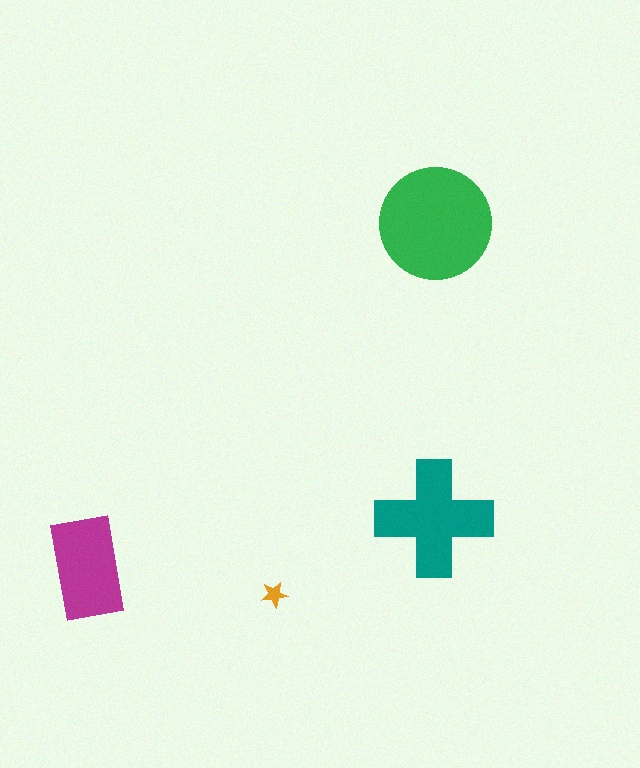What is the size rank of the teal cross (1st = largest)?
2nd.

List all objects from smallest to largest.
The orange star, the magenta rectangle, the teal cross, the green circle.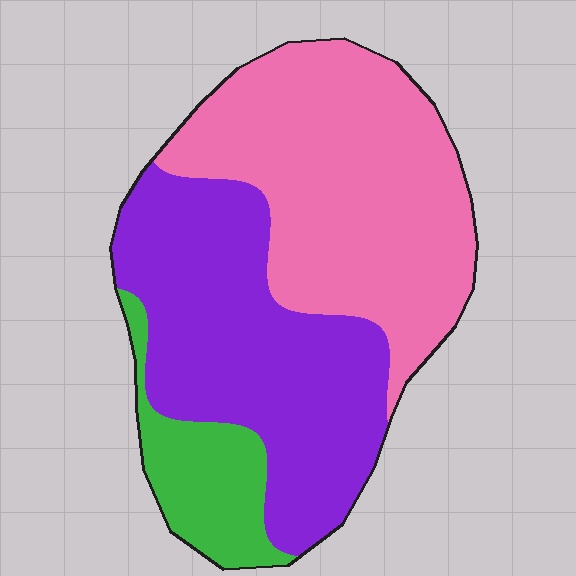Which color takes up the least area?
Green, at roughly 15%.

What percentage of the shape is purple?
Purple covers 42% of the shape.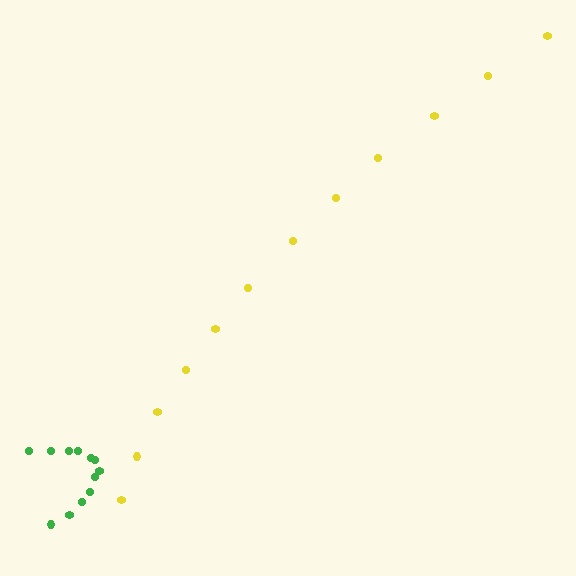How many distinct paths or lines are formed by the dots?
There are 2 distinct paths.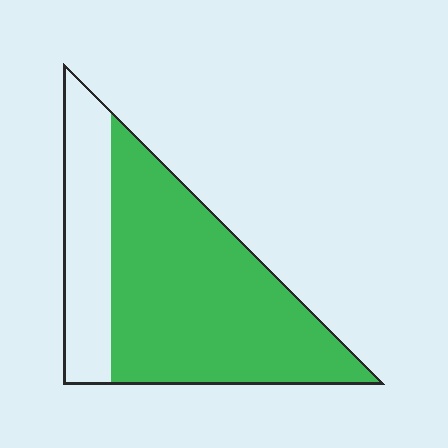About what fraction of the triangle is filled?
About three quarters (3/4).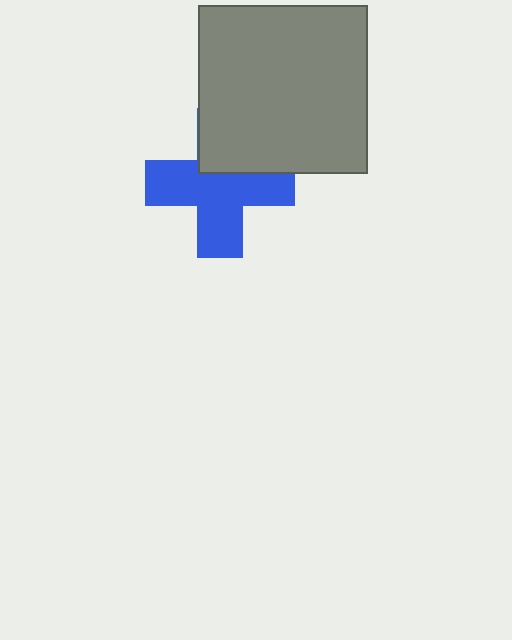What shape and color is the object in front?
The object in front is a gray square.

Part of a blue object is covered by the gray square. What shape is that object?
It is a cross.